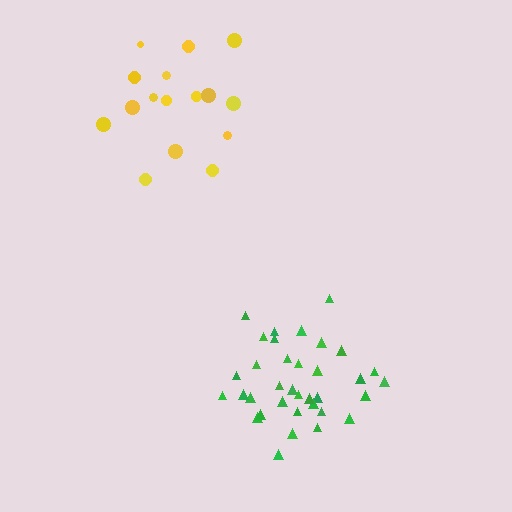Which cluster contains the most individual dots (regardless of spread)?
Green (35).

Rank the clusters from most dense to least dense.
green, yellow.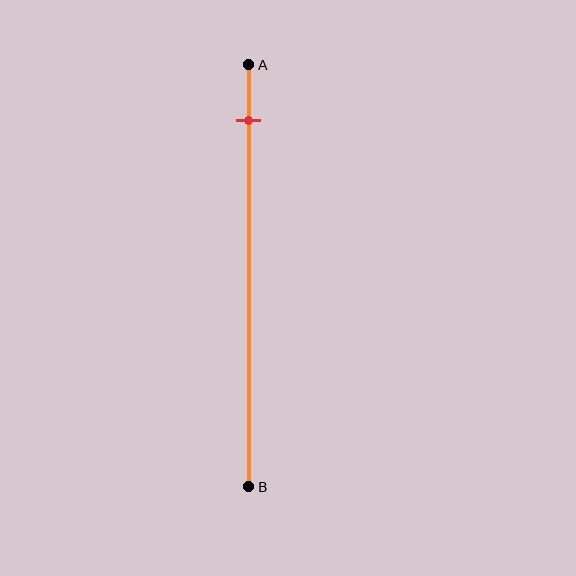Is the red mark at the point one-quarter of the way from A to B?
No, the mark is at about 15% from A, not at the 25% one-quarter point.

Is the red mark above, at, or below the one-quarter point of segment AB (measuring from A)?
The red mark is above the one-quarter point of segment AB.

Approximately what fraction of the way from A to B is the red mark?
The red mark is approximately 15% of the way from A to B.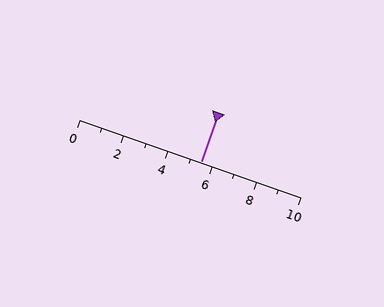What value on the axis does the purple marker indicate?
The marker indicates approximately 5.5.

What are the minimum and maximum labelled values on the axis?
The axis runs from 0 to 10.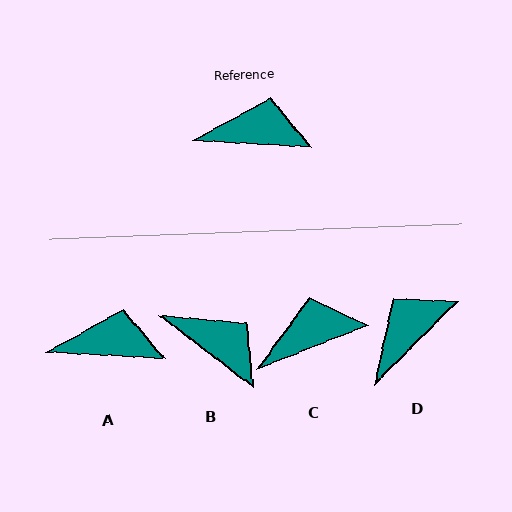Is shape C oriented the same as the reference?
No, it is off by about 25 degrees.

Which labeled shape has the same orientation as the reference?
A.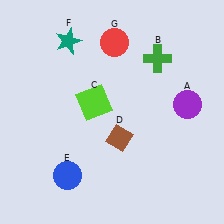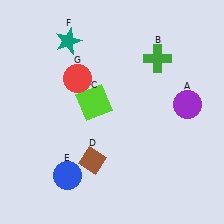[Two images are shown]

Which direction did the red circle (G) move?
The red circle (G) moved left.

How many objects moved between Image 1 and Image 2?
2 objects moved between the two images.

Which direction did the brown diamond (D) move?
The brown diamond (D) moved left.